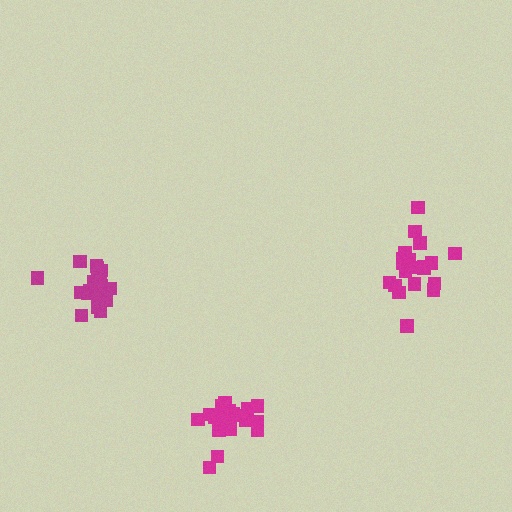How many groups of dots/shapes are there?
There are 3 groups.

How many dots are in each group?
Group 1: 20 dots, Group 2: 20 dots, Group 3: 19 dots (59 total).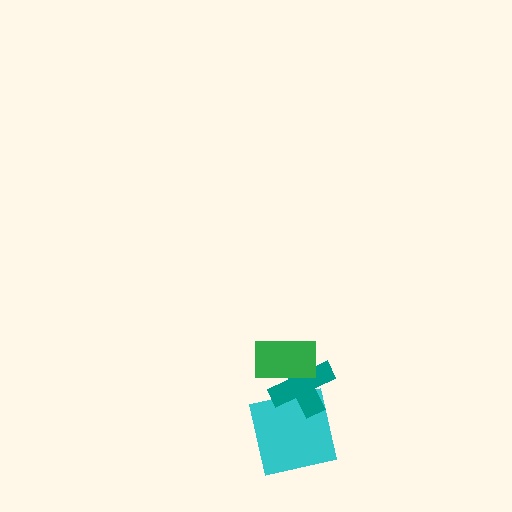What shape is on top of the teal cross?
The green rectangle is on top of the teal cross.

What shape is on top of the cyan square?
The teal cross is on top of the cyan square.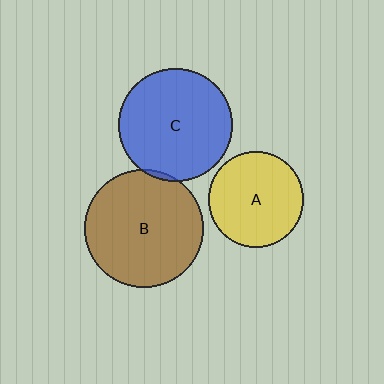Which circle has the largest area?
Circle B (brown).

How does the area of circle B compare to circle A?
Approximately 1.5 times.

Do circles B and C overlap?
Yes.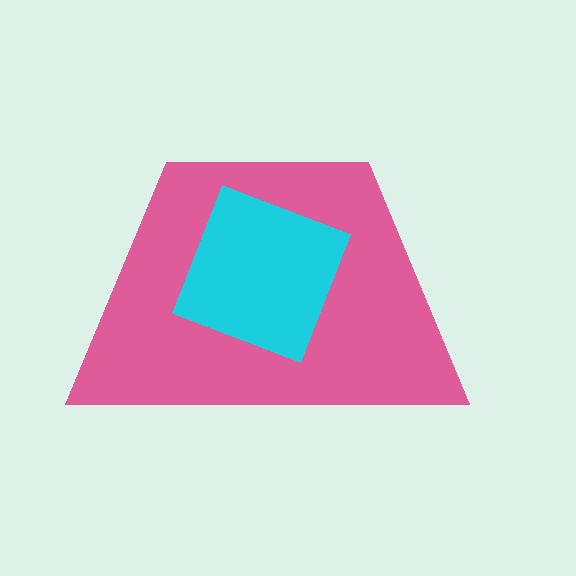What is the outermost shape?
The pink trapezoid.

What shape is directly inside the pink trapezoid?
The cyan square.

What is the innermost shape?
The cyan square.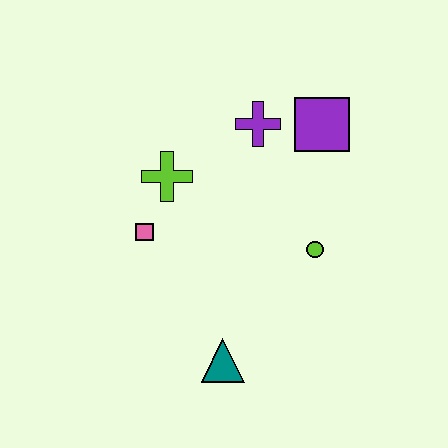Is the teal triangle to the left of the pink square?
No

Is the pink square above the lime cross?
No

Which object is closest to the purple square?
The purple cross is closest to the purple square.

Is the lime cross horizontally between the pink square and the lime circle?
Yes